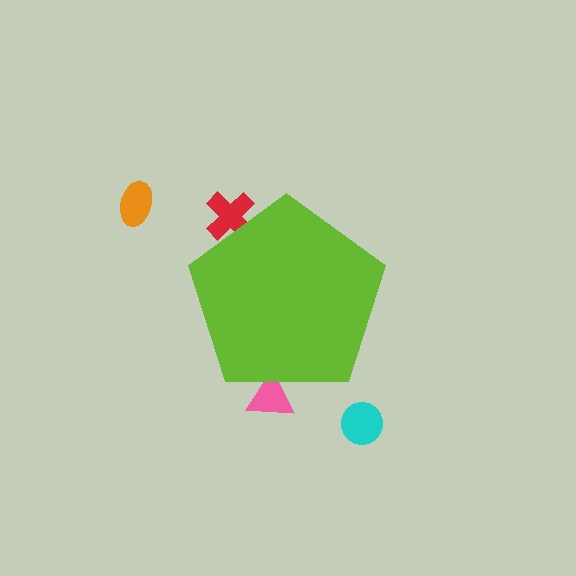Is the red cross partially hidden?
Yes, the red cross is partially hidden behind the lime pentagon.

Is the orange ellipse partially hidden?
No, the orange ellipse is fully visible.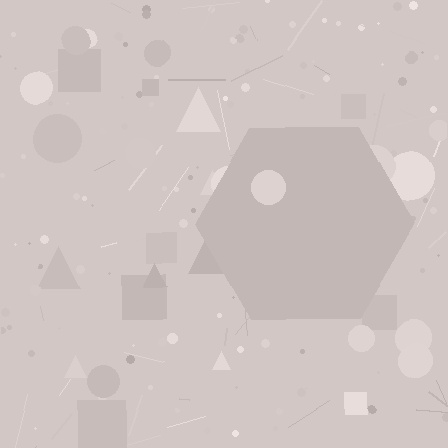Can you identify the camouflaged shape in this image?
The camouflaged shape is a hexagon.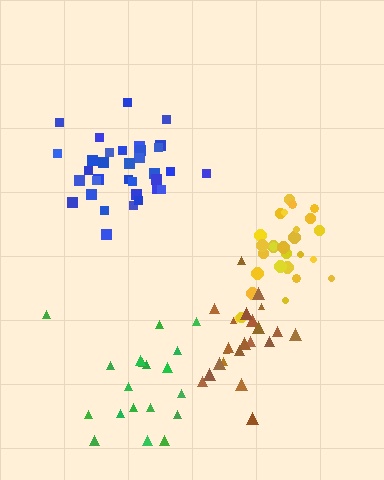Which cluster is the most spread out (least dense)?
Green.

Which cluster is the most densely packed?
Yellow.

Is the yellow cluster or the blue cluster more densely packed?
Yellow.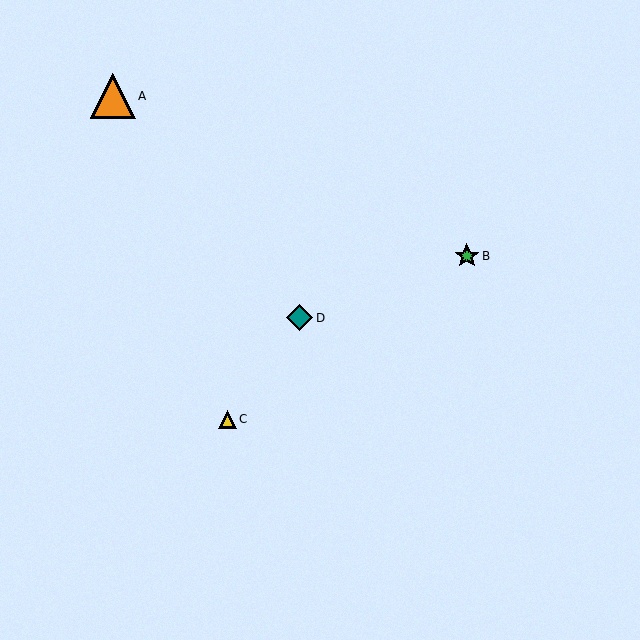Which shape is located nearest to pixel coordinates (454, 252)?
The green star (labeled B) at (467, 256) is nearest to that location.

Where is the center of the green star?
The center of the green star is at (467, 256).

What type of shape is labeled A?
Shape A is an orange triangle.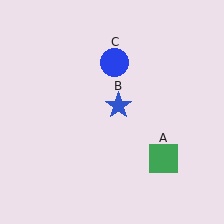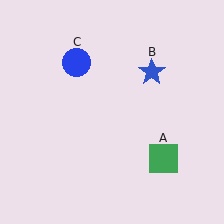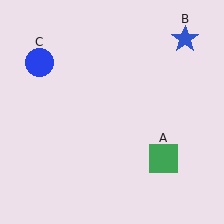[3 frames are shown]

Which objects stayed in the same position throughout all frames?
Green square (object A) remained stationary.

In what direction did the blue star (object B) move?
The blue star (object B) moved up and to the right.